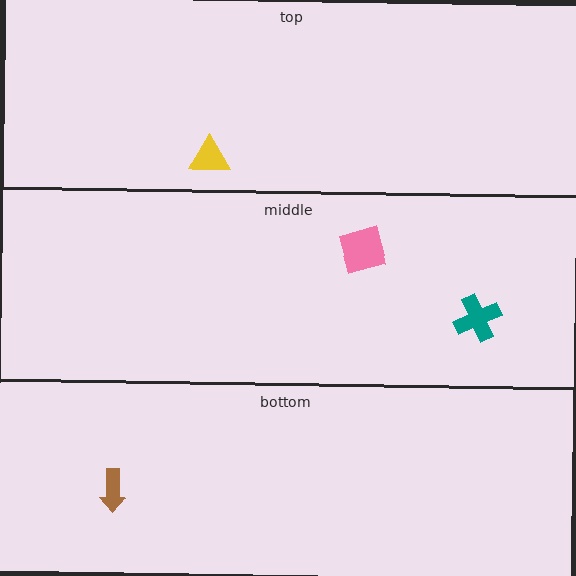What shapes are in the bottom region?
The brown arrow.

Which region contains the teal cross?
The middle region.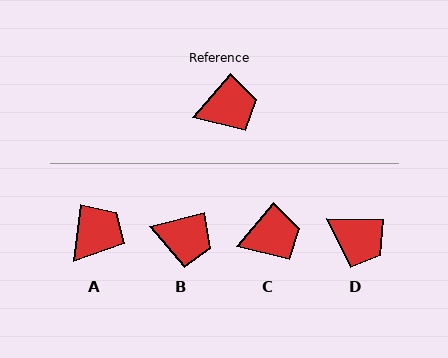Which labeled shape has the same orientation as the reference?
C.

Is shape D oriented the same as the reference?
No, it is off by about 50 degrees.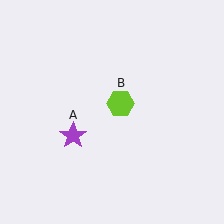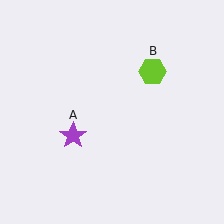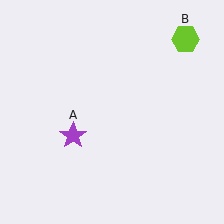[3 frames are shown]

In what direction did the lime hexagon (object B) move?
The lime hexagon (object B) moved up and to the right.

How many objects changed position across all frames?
1 object changed position: lime hexagon (object B).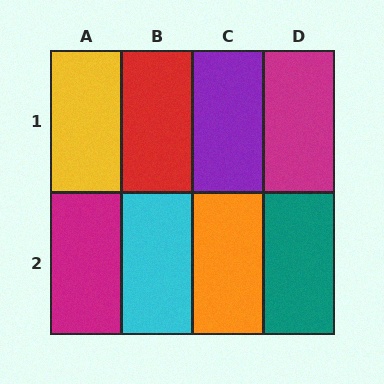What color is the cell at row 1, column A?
Yellow.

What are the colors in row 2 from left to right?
Magenta, cyan, orange, teal.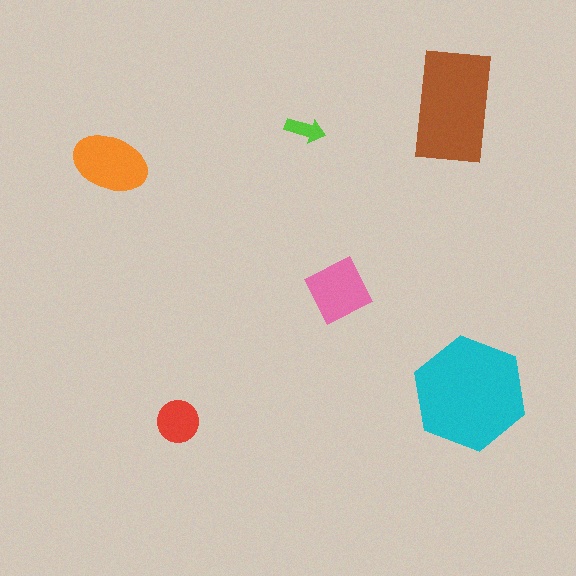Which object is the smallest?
The lime arrow.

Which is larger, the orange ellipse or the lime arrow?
The orange ellipse.